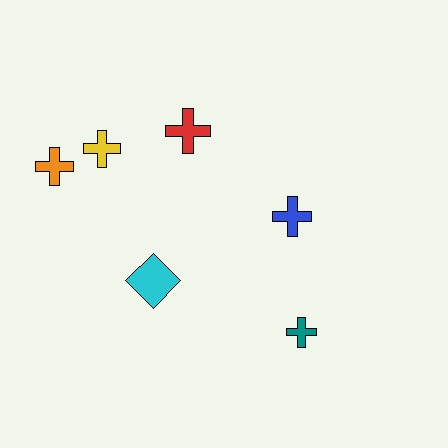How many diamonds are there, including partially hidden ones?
There is 1 diamond.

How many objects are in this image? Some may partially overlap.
There are 6 objects.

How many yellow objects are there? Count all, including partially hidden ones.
There is 1 yellow object.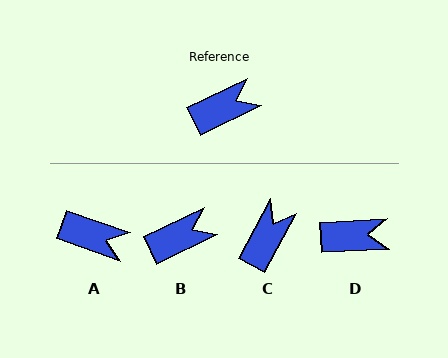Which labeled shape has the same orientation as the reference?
B.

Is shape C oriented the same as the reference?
No, it is off by about 36 degrees.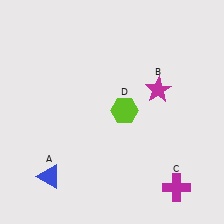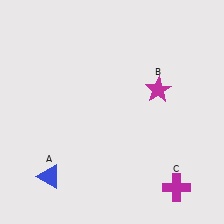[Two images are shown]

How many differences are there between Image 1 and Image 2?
There is 1 difference between the two images.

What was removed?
The lime hexagon (D) was removed in Image 2.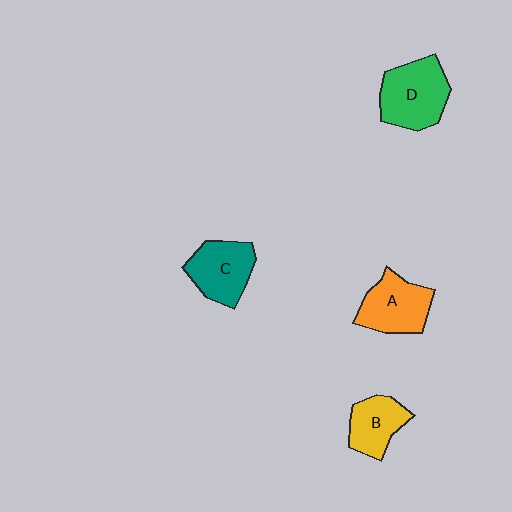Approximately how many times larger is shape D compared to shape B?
Approximately 1.5 times.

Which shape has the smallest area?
Shape B (yellow).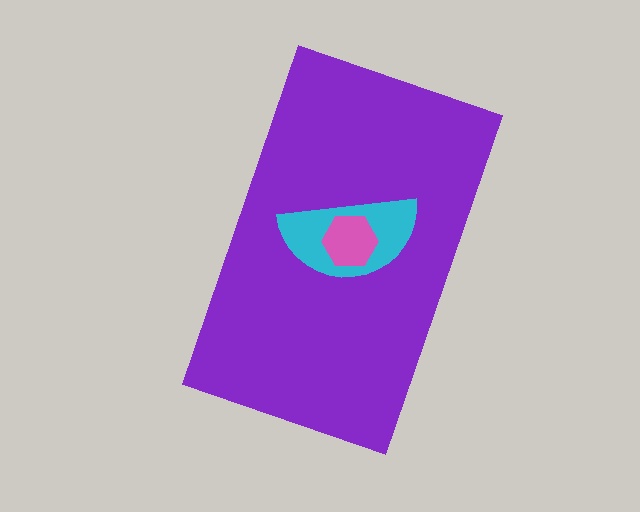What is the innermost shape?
The pink hexagon.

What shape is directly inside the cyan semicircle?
The pink hexagon.